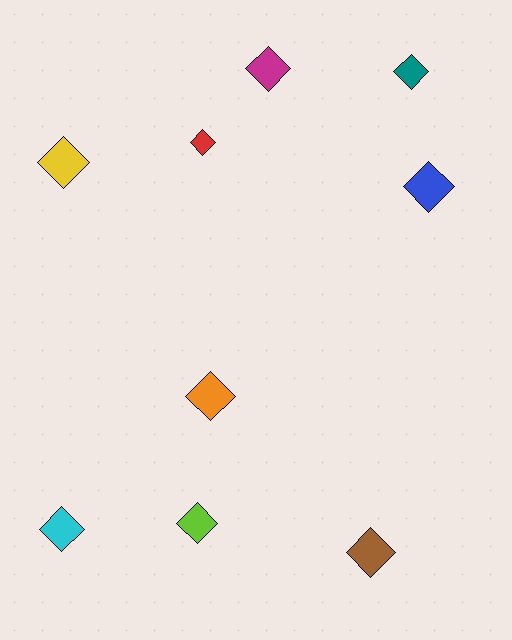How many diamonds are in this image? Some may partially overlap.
There are 9 diamonds.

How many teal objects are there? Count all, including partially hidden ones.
There is 1 teal object.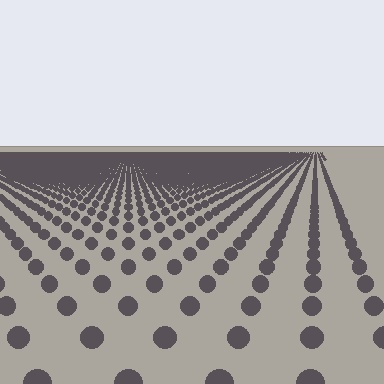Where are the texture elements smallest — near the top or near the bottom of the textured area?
Near the top.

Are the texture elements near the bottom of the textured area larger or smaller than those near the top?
Larger. Near the bottom, elements are closer to the viewer and appear at a bigger on-screen size.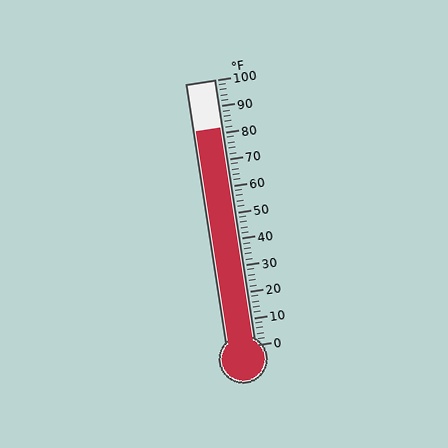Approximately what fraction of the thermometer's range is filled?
The thermometer is filled to approximately 80% of its range.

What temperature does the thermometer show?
The thermometer shows approximately 82°F.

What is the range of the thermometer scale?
The thermometer scale ranges from 0°F to 100°F.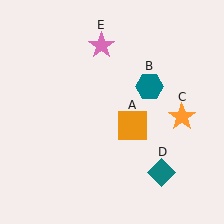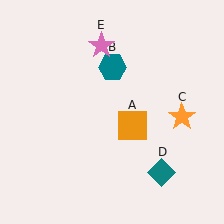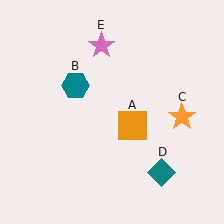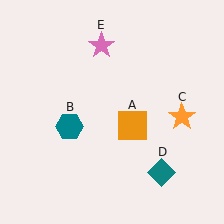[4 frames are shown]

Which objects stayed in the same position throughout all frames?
Orange square (object A) and orange star (object C) and teal diamond (object D) and pink star (object E) remained stationary.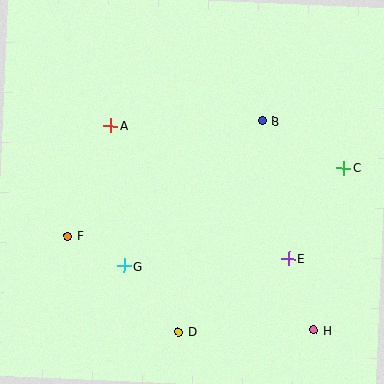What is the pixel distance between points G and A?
The distance between G and A is 141 pixels.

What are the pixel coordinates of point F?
Point F is at (68, 236).